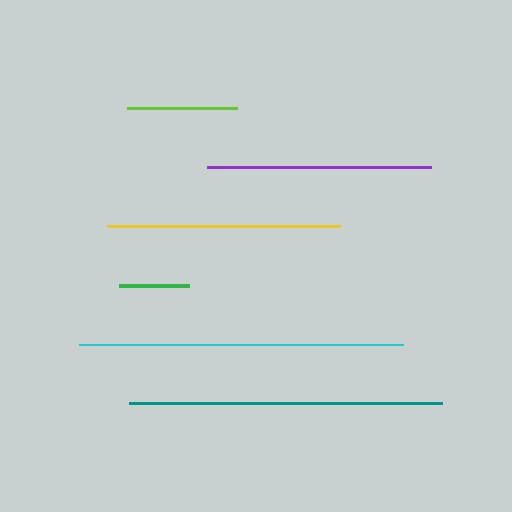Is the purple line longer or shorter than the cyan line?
The cyan line is longer than the purple line.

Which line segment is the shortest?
The green line is the shortest at approximately 70 pixels.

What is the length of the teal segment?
The teal segment is approximately 313 pixels long.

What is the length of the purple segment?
The purple segment is approximately 224 pixels long.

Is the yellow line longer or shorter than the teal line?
The teal line is longer than the yellow line.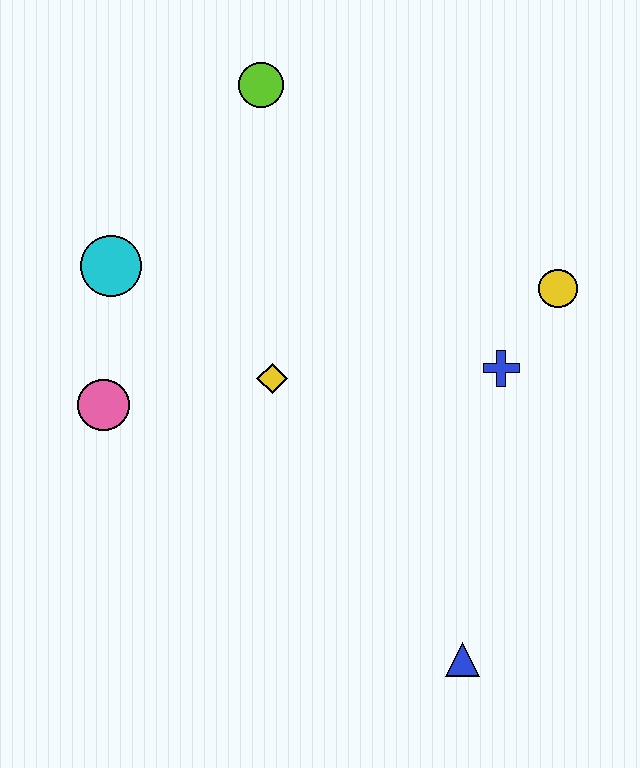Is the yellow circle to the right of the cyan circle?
Yes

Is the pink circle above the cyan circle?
No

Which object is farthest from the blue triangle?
The lime circle is farthest from the blue triangle.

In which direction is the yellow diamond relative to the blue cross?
The yellow diamond is to the left of the blue cross.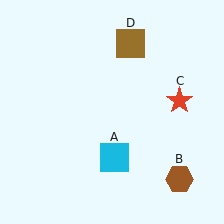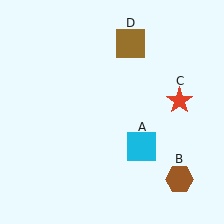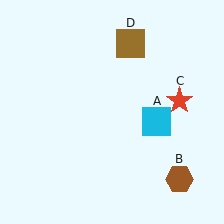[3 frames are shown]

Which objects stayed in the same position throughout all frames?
Brown hexagon (object B) and red star (object C) and brown square (object D) remained stationary.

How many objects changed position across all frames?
1 object changed position: cyan square (object A).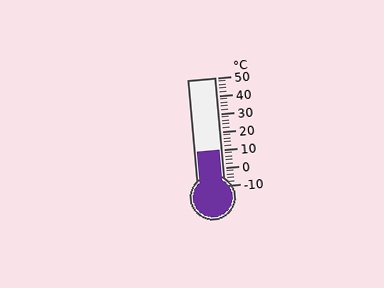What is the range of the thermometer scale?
The thermometer scale ranges from -10°C to 50°C.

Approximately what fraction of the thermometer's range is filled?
The thermometer is filled to approximately 35% of its range.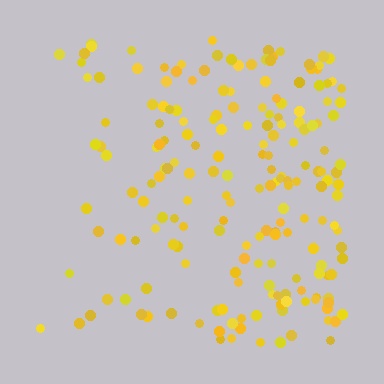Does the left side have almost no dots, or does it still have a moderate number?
Still a moderate number, just noticeably fewer than the right.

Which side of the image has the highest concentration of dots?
The right.